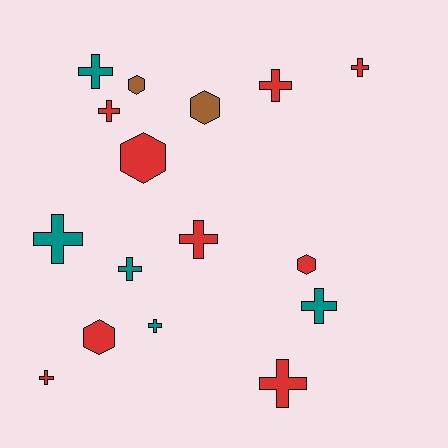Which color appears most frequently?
Red, with 9 objects.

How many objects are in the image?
There are 16 objects.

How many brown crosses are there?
There are no brown crosses.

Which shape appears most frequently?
Cross, with 11 objects.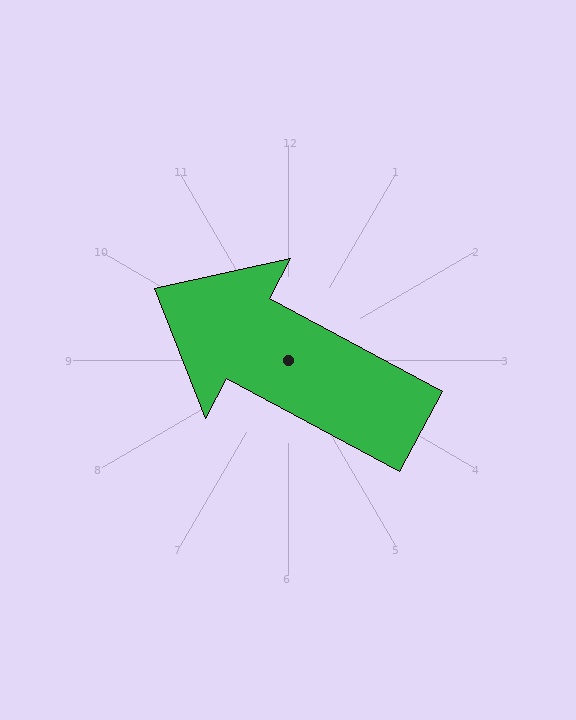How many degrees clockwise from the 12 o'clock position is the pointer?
Approximately 298 degrees.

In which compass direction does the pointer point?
Northwest.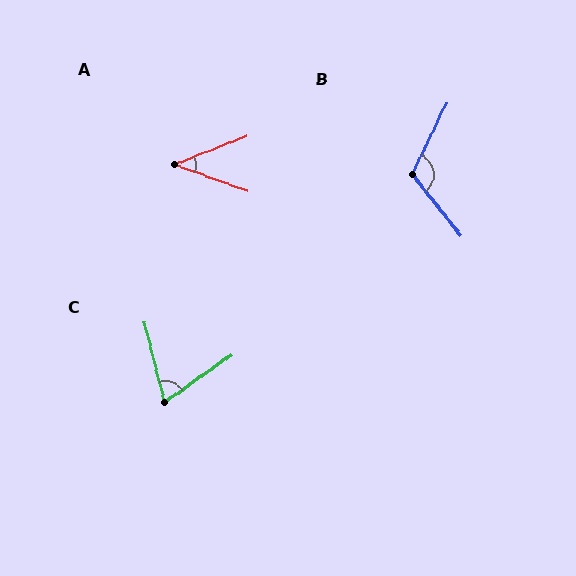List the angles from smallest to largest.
A (41°), C (68°), B (115°).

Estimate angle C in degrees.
Approximately 68 degrees.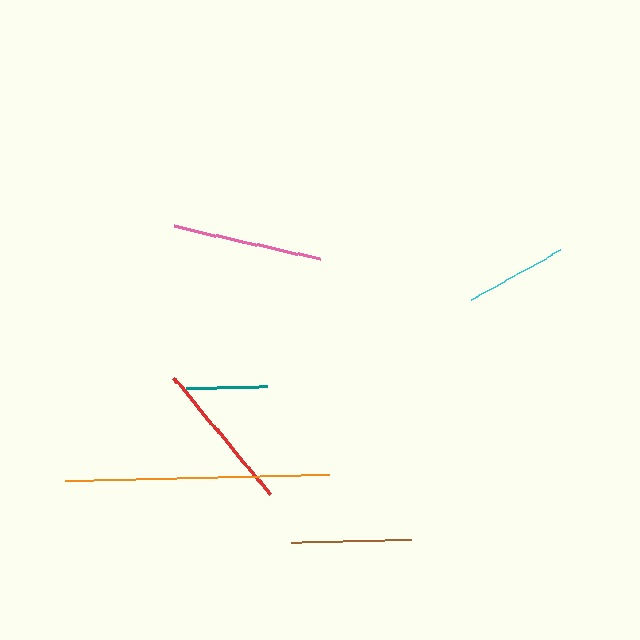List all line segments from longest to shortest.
From longest to shortest: orange, red, pink, brown, cyan, teal.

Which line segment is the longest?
The orange line is the longest at approximately 264 pixels.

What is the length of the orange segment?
The orange segment is approximately 264 pixels long.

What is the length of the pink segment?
The pink segment is approximately 150 pixels long.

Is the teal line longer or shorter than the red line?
The red line is longer than the teal line.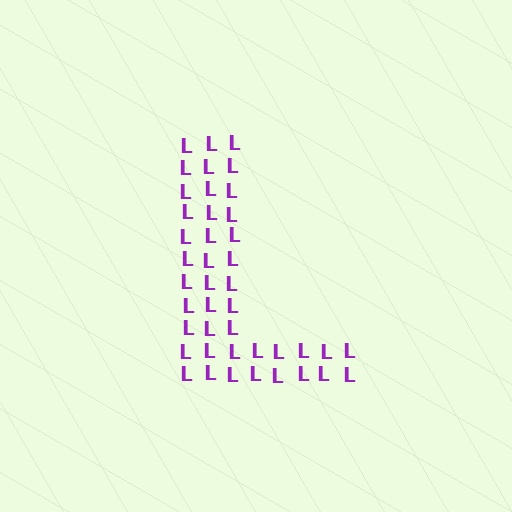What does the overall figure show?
The overall figure shows the letter L.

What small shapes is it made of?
It is made of small letter L's.